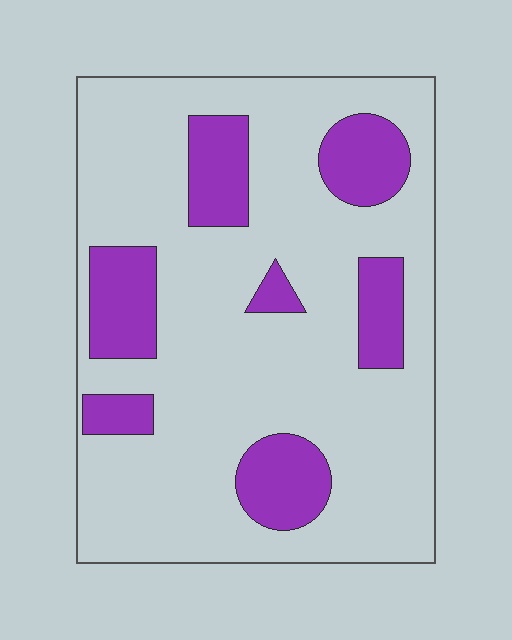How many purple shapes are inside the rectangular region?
7.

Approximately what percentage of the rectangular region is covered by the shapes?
Approximately 20%.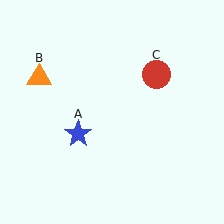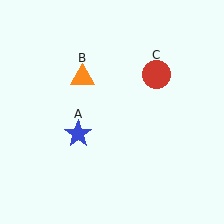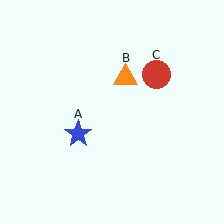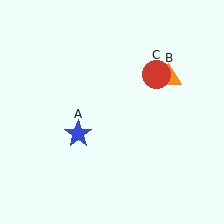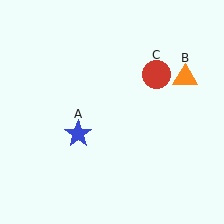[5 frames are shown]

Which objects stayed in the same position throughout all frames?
Blue star (object A) and red circle (object C) remained stationary.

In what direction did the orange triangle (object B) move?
The orange triangle (object B) moved right.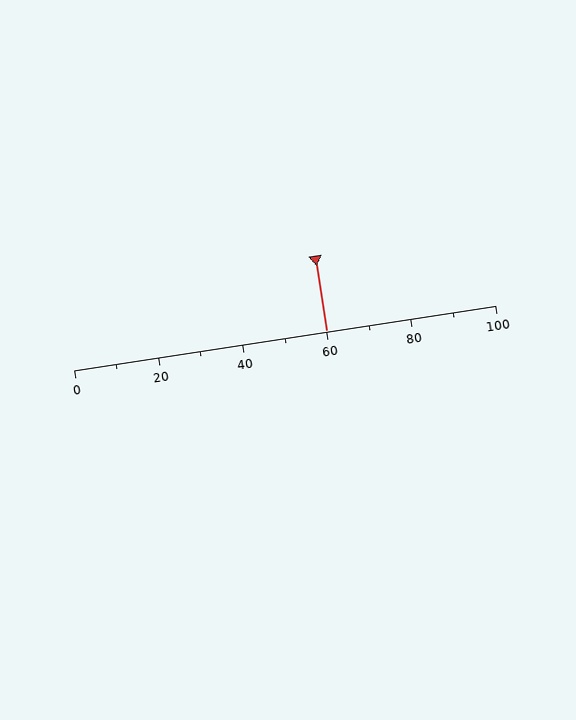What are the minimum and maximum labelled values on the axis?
The axis runs from 0 to 100.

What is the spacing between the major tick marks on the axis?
The major ticks are spaced 20 apart.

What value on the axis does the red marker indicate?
The marker indicates approximately 60.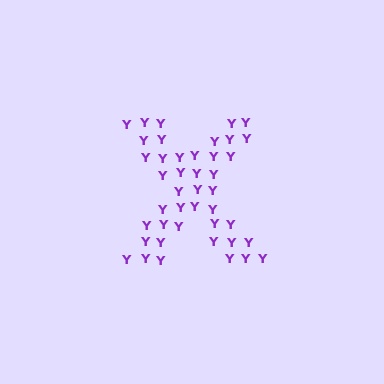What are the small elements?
The small elements are letter Y's.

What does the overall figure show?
The overall figure shows the letter X.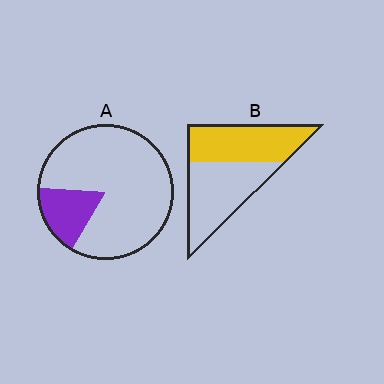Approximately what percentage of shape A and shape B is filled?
A is approximately 20% and B is approximately 50%.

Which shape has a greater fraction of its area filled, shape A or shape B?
Shape B.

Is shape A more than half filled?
No.